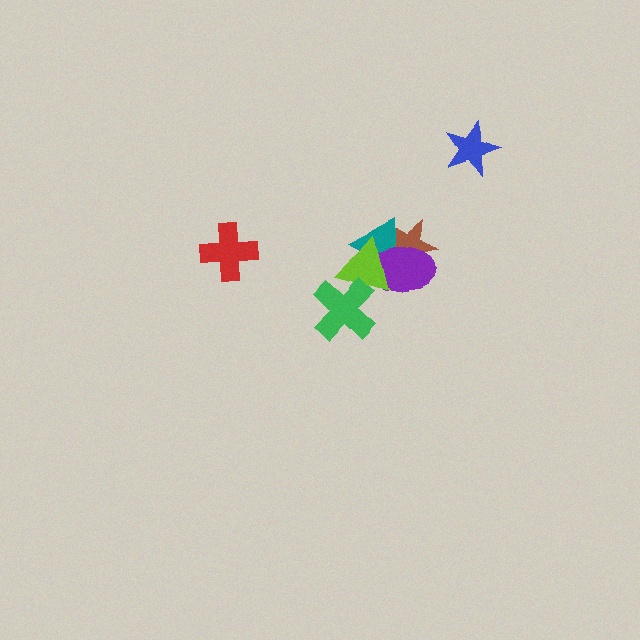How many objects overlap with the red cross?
0 objects overlap with the red cross.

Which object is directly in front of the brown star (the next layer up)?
The teal triangle is directly in front of the brown star.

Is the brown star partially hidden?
Yes, it is partially covered by another shape.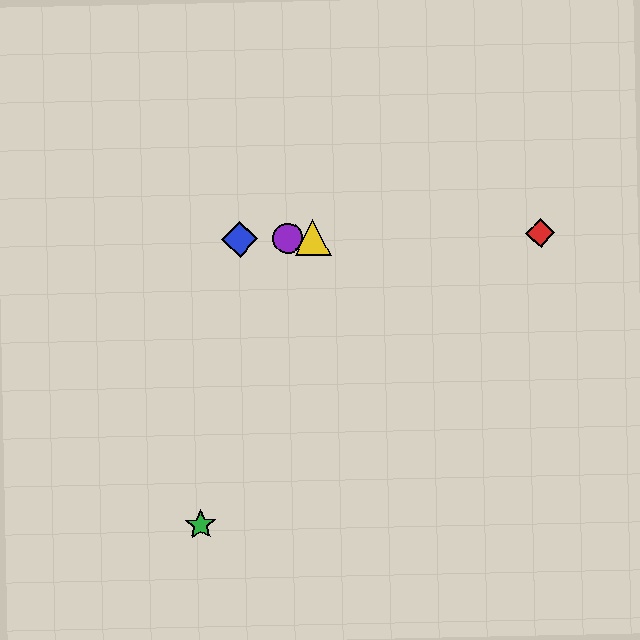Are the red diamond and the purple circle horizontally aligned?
Yes, both are at y≈233.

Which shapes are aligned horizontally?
The red diamond, the blue diamond, the yellow triangle, the purple circle are aligned horizontally.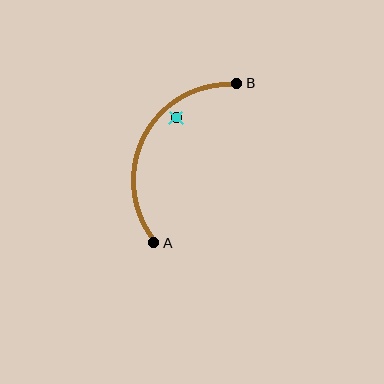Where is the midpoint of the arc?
The arc midpoint is the point on the curve farthest from the straight line joining A and B. It sits to the left of that line.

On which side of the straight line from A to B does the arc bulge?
The arc bulges to the left of the straight line connecting A and B.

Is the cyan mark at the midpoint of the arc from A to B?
No — the cyan mark does not lie on the arc at all. It sits slightly inside the curve.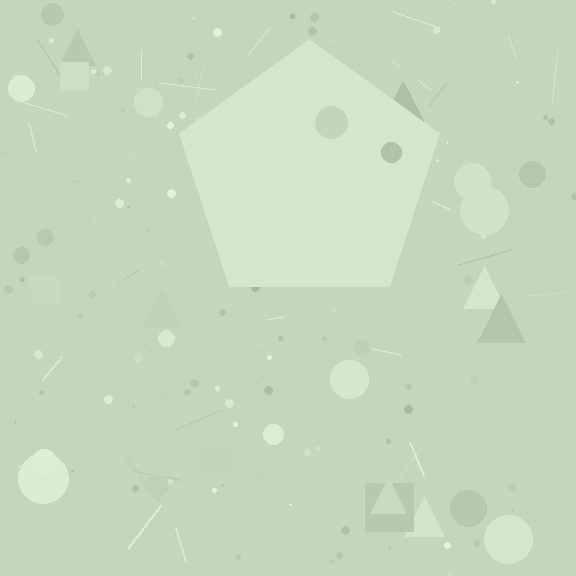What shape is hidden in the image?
A pentagon is hidden in the image.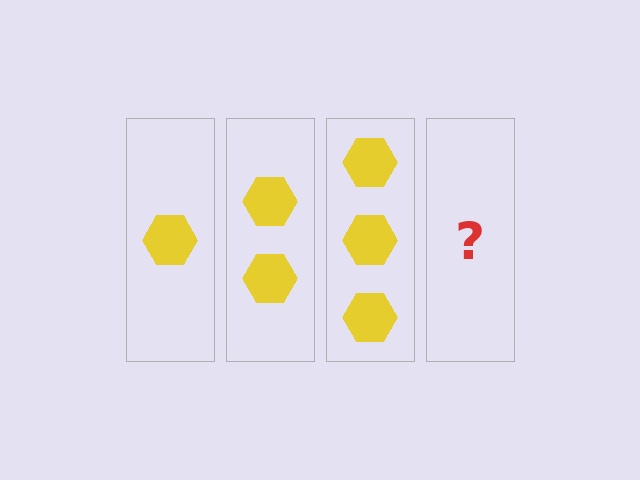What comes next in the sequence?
The next element should be 4 hexagons.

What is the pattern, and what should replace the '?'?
The pattern is that each step adds one more hexagon. The '?' should be 4 hexagons.